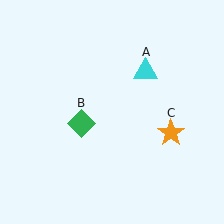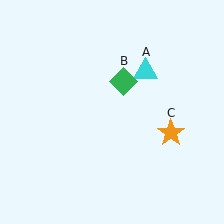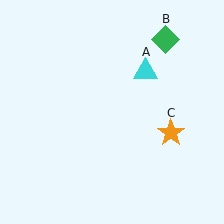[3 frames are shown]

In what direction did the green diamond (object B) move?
The green diamond (object B) moved up and to the right.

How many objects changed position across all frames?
1 object changed position: green diamond (object B).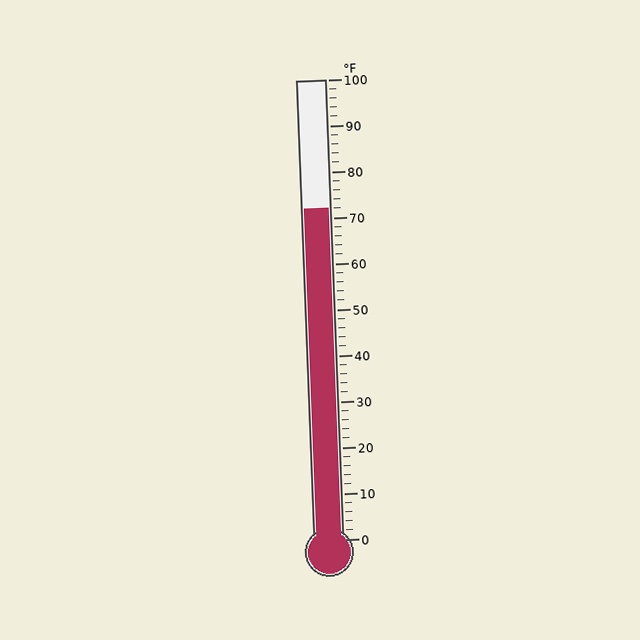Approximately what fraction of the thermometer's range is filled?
The thermometer is filled to approximately 70% of its range.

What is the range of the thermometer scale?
The thermometer scale ranges from 0°F to 100°F.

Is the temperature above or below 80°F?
The temperature is below 80°F.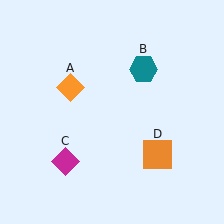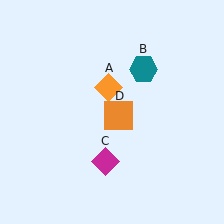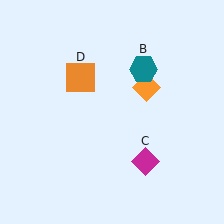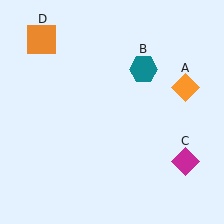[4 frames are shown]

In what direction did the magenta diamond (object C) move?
The magenta diamond (object C) moved right.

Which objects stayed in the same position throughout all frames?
Teal hexagon (object B) remained stationary.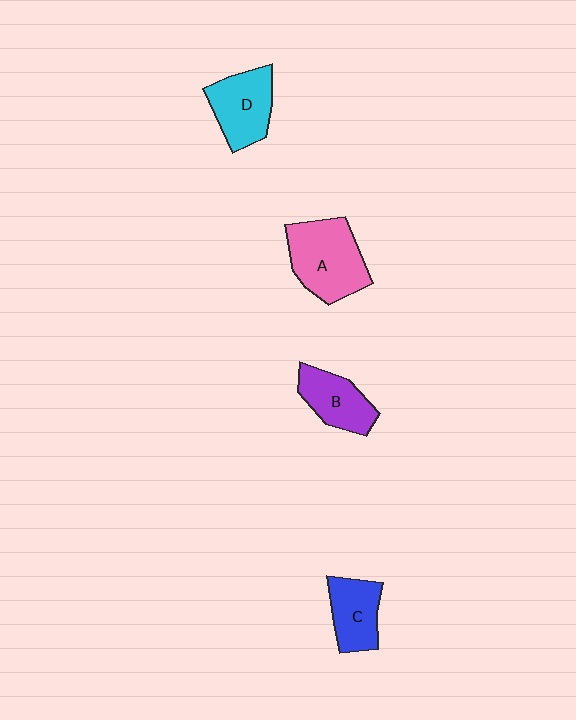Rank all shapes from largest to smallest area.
From largest to smallest: A (pink), D (cyan), B (purple), C (blue).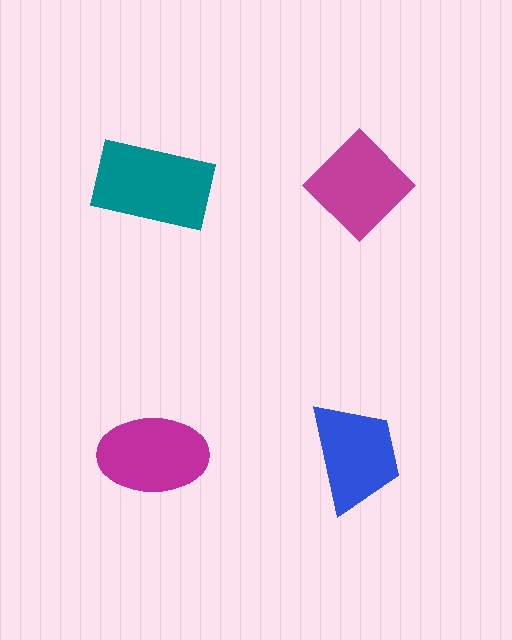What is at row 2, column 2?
A blue trapezoid.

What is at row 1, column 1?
A teal rectangle.